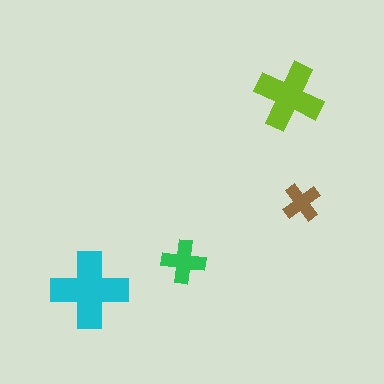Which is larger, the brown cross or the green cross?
The green one.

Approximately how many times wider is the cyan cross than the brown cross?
About 2 times wider.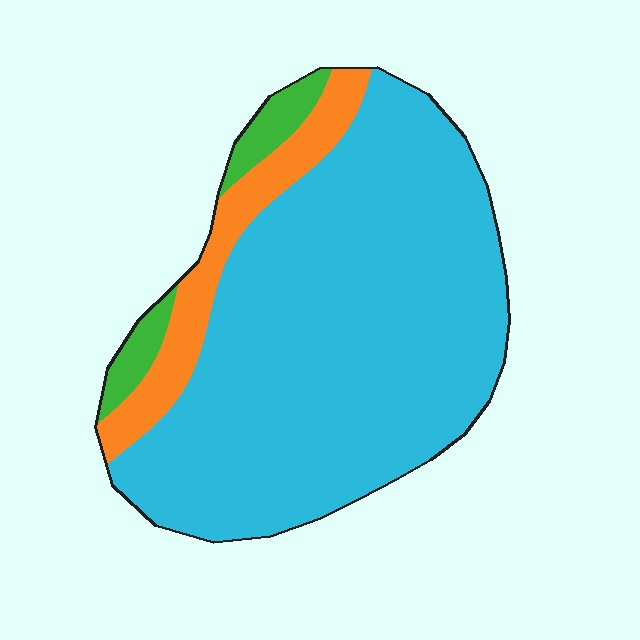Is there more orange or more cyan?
Cyan.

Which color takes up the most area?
Cyan, at roughly 80%.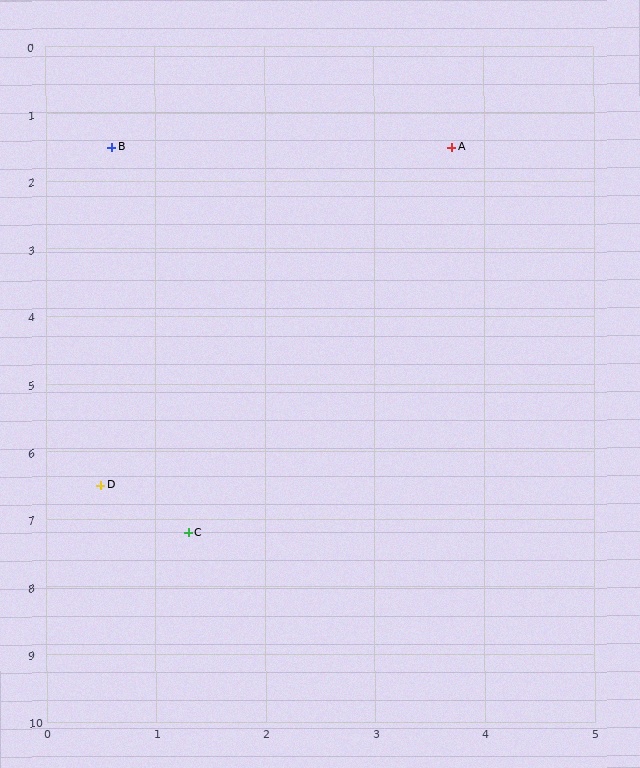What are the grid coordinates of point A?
Point A is at approximately (3.7, 1.5).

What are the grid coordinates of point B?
Point B is at approximately (0.6, 1.5).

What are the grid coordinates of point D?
Point D is at approximately (0.5, 6.5).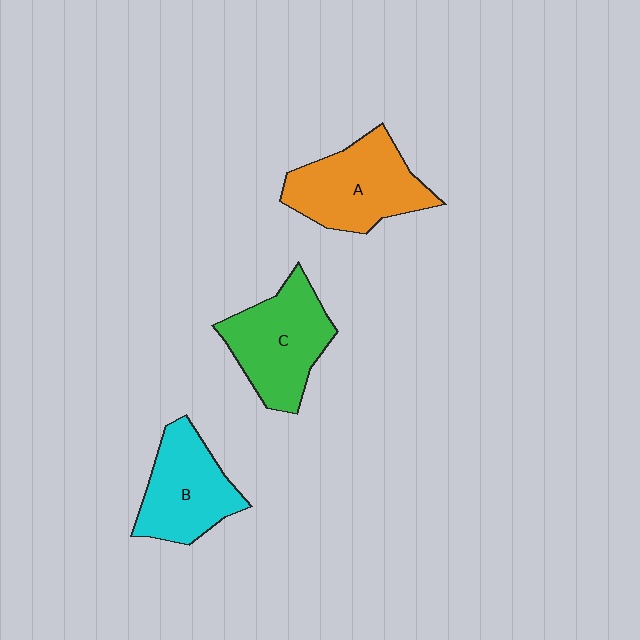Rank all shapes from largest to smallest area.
From largest to smallest: A (orange), C (green), B (cyan).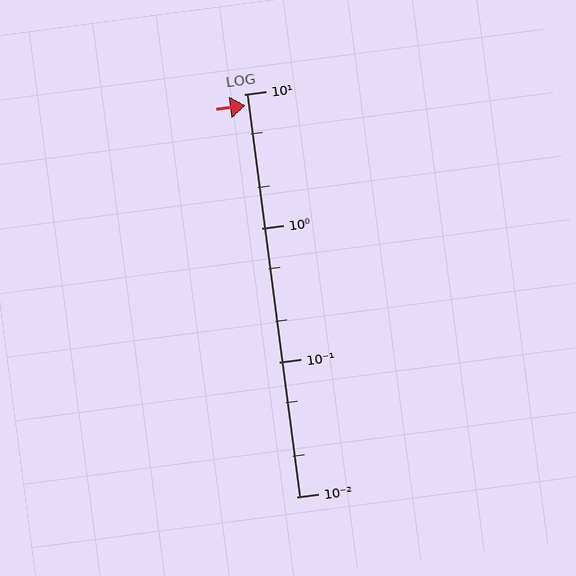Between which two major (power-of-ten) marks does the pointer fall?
The pointer is between 1 and 10.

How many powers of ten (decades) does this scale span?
The scale spans 3 decades, from 0.01 to 10.